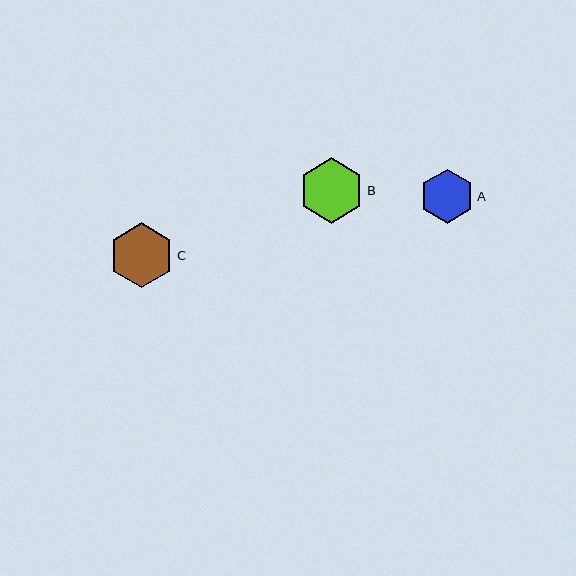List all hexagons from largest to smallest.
From largest to smallest: B, C, A.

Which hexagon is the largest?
Hexagon B is the largest with a size of approximately 65 pixels.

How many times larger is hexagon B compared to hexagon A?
Hexagon B is approximately 1.2 times the size of hexagon A.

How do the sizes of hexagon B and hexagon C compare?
Hexagon B and hexagon C are approximately the same size.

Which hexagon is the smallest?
Hexagon A is the smallest with a size of approximately 54 pixels.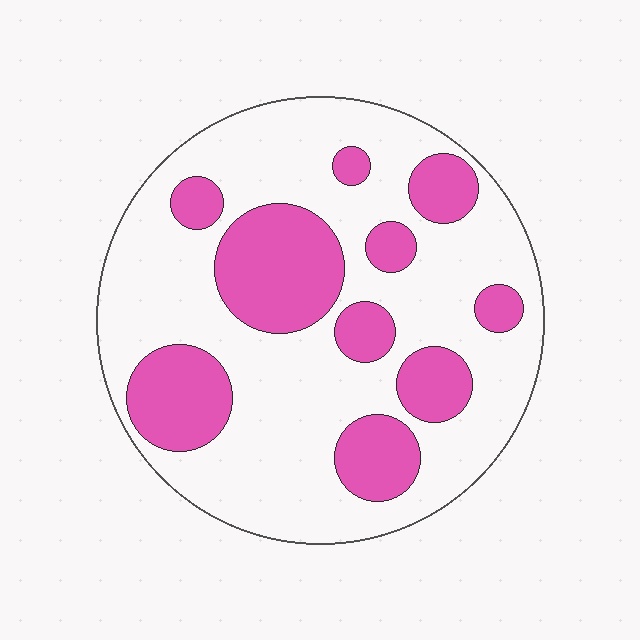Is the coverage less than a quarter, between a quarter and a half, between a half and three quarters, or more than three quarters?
Between a quarter and a half.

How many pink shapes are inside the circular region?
10.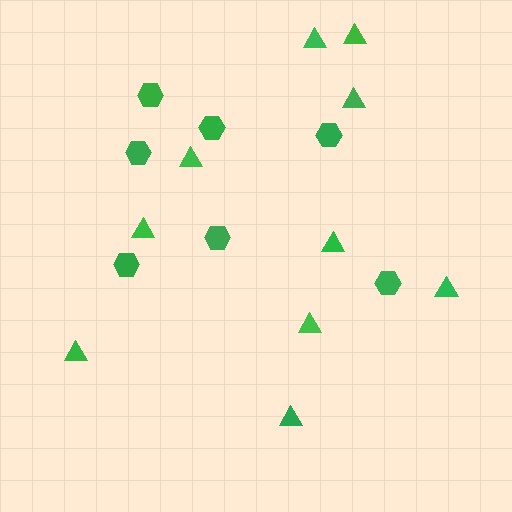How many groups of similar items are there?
There are 2 groups: one group of triangles (10) and one group of hexagons (7).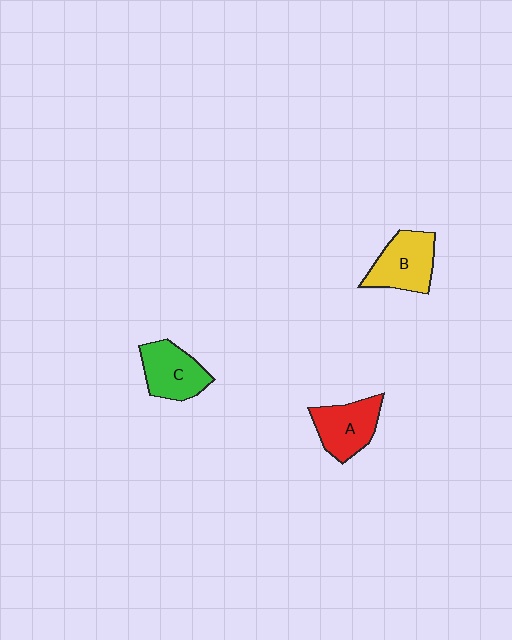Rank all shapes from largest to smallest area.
From largest to smallest: B (yellow), A (red), C (green).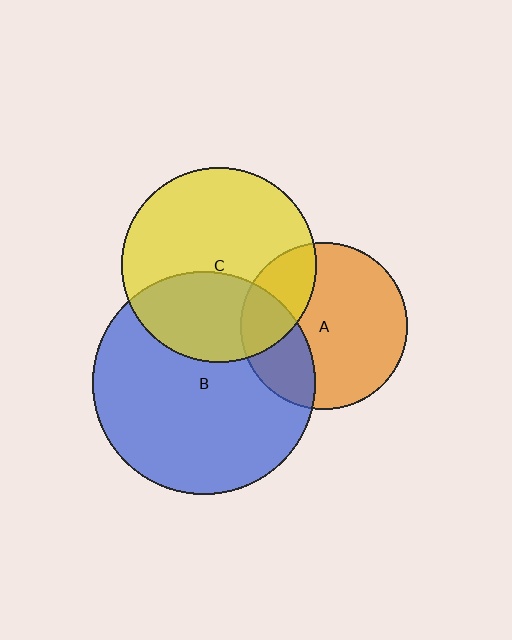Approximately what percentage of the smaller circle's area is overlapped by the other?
Approximately 35%.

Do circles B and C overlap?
Yes.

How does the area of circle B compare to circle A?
Approximately 1.8 times.